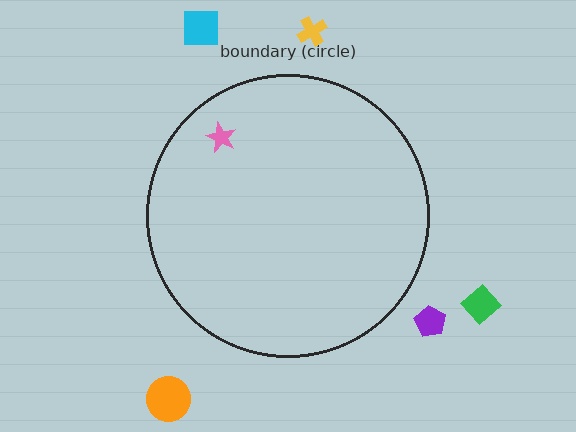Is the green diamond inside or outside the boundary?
Outside.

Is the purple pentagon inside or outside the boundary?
Outside.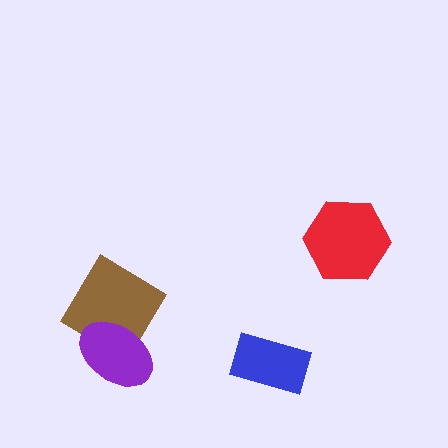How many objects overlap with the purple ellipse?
1 object overlaps with the purple ellipse.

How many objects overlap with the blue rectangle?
0 objects overlap with the blue rectangle.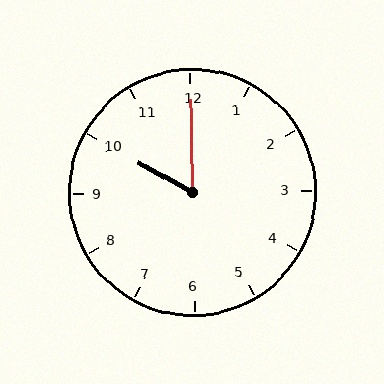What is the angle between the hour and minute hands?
Approximately 60 degrees.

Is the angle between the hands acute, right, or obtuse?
It is acute.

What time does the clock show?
10:00.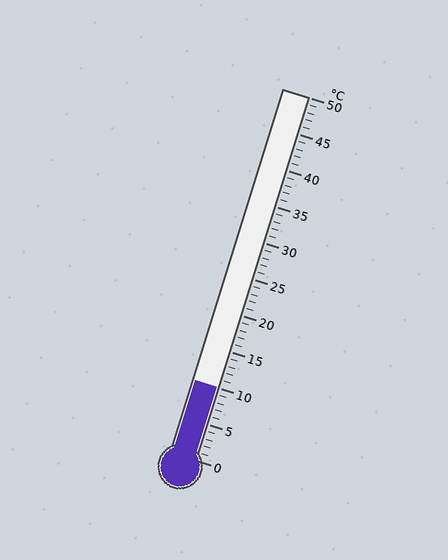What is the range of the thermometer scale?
The thermometer scale ranges from 0°C to 50°C.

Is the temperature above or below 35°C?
The temperature is below 35°C.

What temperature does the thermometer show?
The thermometer shows approximately 10°C.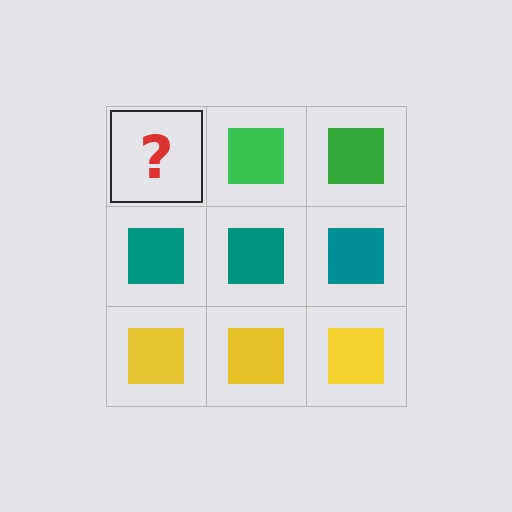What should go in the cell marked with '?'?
The missing cell should contain a green square.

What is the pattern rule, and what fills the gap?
The rule is that each row has a consistent color. The gap should be filled with a green square.